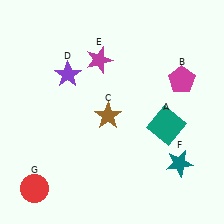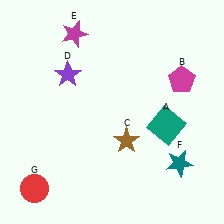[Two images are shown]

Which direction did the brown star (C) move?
The brown star (C) moved down.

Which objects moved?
The objects that moved are: the brown star (C), the magenta star (E).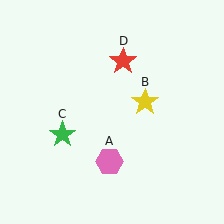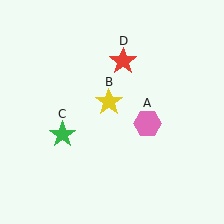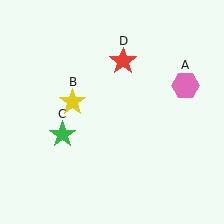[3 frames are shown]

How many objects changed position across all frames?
2 objects changed position: pink hexagon (object A), yellow star (object B).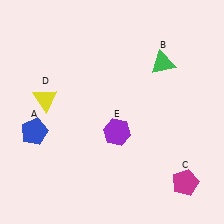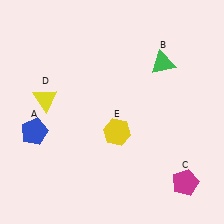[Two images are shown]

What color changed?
The hexagon (E) changed from purple in Image 1 to yellow in Image 2.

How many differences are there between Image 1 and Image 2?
There is 1 difference between the two images.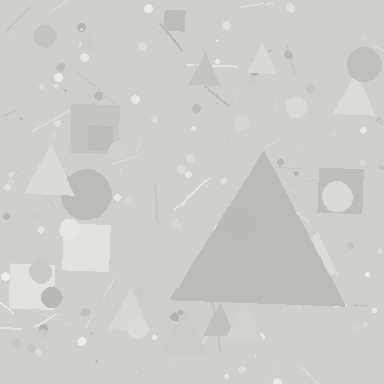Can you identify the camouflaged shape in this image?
The camouflaged shape is a triangle.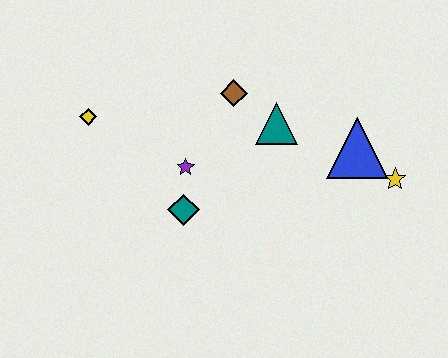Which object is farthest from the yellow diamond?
The yellow star is farthest from the yellow diamond.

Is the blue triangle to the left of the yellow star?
Yes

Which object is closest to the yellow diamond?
The purple star is closest to the yellow diamond.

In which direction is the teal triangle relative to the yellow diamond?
The teal triangle is to the right of the yellow diamond.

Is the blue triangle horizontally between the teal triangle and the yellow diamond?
No